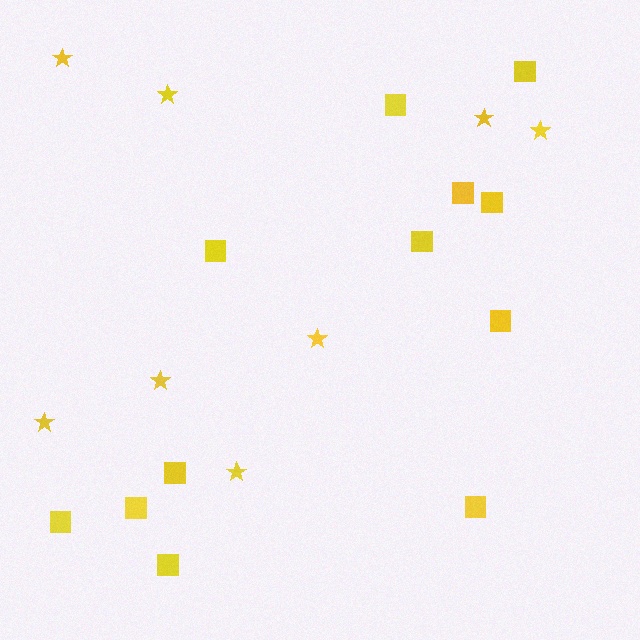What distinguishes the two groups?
There are 2 groups: one group of squares (12) and one group of stars (8).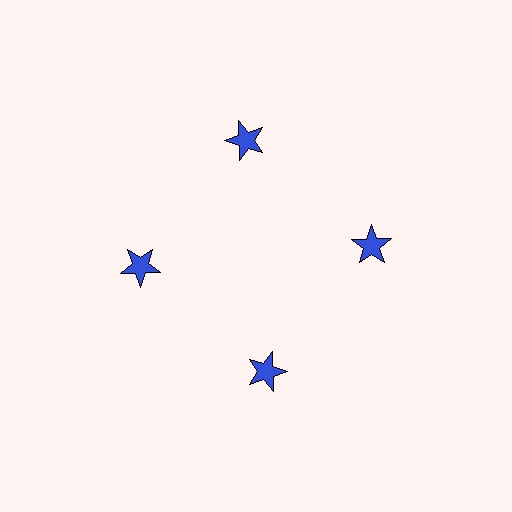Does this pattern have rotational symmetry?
Yes, this pattern has 4-fold rotational symmetry. It looks the same after rotating 90 degrees around the center.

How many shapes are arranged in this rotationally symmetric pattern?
There are 4 shapes, arranged in 4 groups of 1.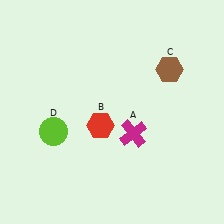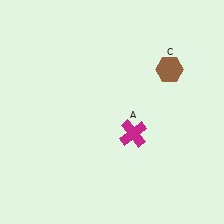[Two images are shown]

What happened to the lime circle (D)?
The lime circle (D) was removed in Image 2. It was in the bottom-left area of Image 1.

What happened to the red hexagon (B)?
The red hexagon (B) was removed in Image 2. It was in the bottom-left area of Image 1.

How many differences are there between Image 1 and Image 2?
There are 2 differences between the two images.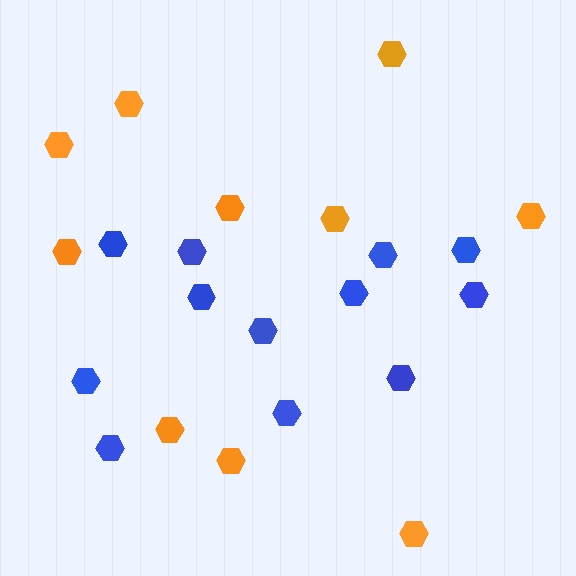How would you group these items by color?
There are 2 groups: one group of orange hexagons (10) and one group of blue hexagons (12).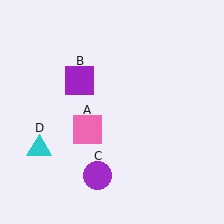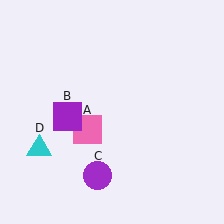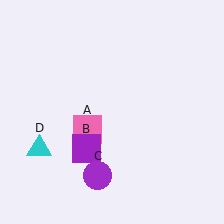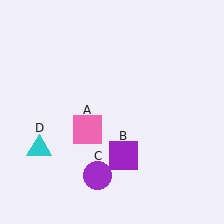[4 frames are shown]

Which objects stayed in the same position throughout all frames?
Pink square (object A) and purple circle (object C) and cyan triangle (object D) remained stationary.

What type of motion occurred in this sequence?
The purple square (object B) rotated counterclockwise around the center of the scene.